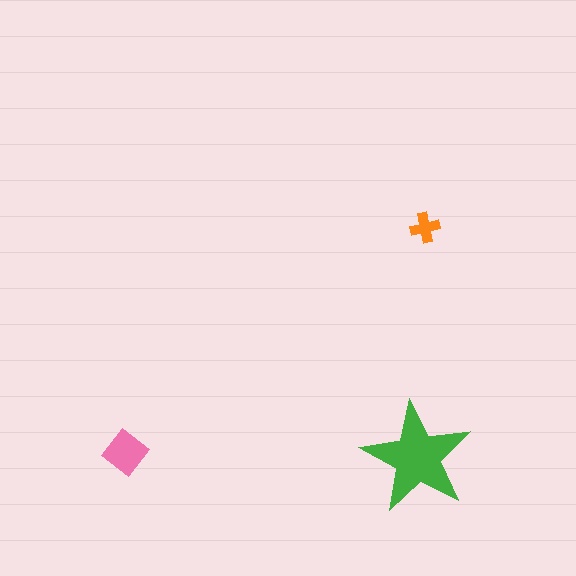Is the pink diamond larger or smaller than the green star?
Smaller.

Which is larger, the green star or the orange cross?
The green star.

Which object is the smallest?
The orange cross.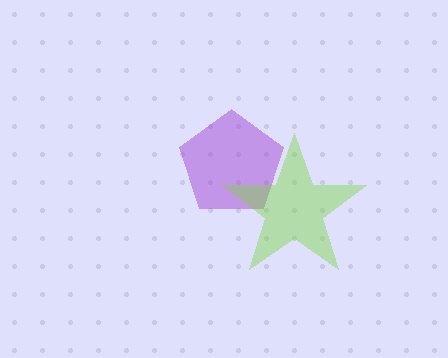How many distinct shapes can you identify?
There are 2 distinct shapes: a purple pentagon, a lime star.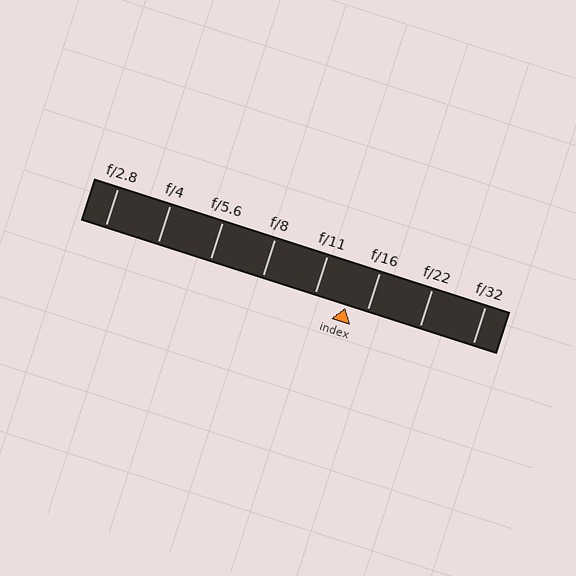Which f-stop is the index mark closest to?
The index mark is closest to f/16.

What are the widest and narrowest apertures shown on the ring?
The widest aperture shown is f/2.8 and the narrowest is f/32.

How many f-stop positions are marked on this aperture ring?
There are 8 f-stop positions marked.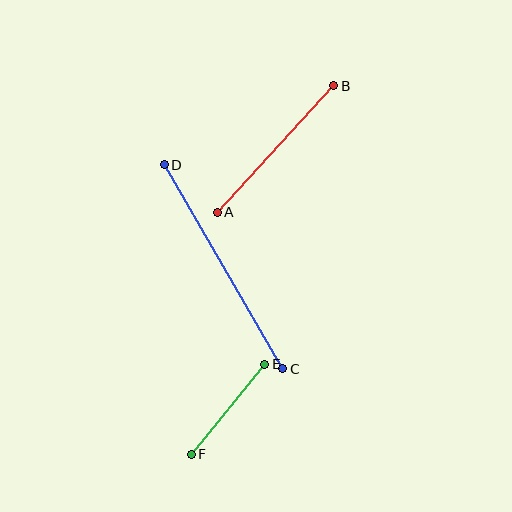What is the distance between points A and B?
The distance is approximately 172 pixels.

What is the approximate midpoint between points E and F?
The midpoint is at approximately (228, 409) pixels.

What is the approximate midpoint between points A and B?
The midpoint is at approximately (276, 149) pixels.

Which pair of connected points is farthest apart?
Points C and D are farthest apart.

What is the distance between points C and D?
The distance is approximately 236 pixels.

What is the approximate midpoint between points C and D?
The midpoint is at approximately (223, 267) pixels.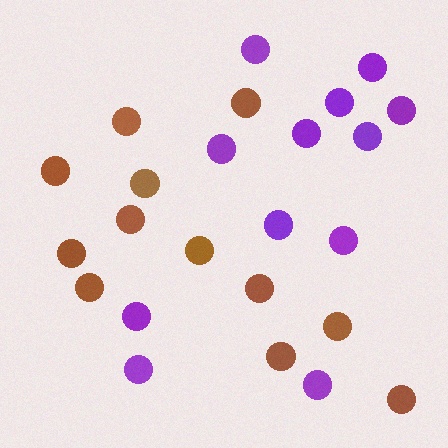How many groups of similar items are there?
There are 2 groups: one group of purple circles (12) and one group of brown circles (12).